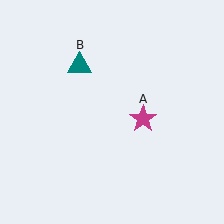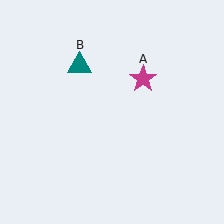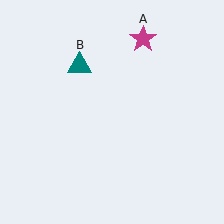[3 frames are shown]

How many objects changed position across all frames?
1 object changed position: magenta star (object A).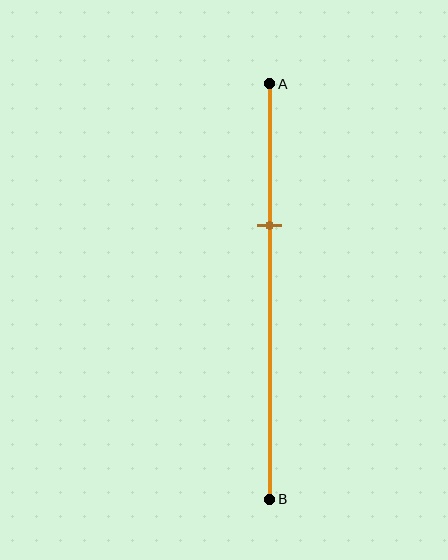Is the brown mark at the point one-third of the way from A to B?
Yes, the mark is approximately at the one-third point.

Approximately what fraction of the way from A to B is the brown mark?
The brown mark is approximately 35% of the way from A to B.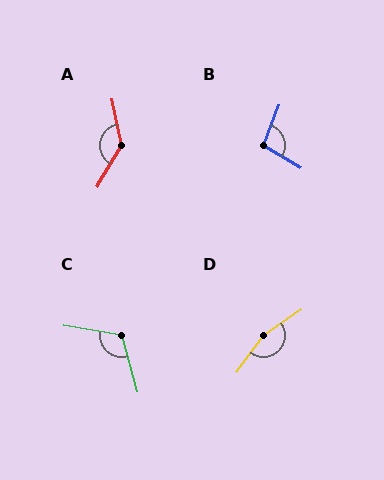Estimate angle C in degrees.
Approximately 115 degrees.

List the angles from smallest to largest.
B (100°), C (115°), A (137°), D (161°).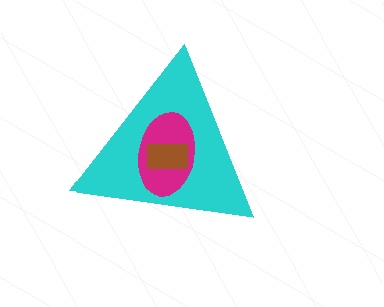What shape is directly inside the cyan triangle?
The magenta ellipse.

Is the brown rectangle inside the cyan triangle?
Yes.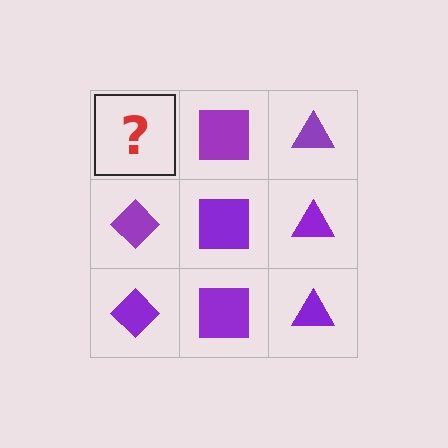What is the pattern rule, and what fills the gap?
The rule is that each column has a consistent shape. The gap should be filled with a purple diamond.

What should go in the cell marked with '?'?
The missing cell should contain a purple diamond.